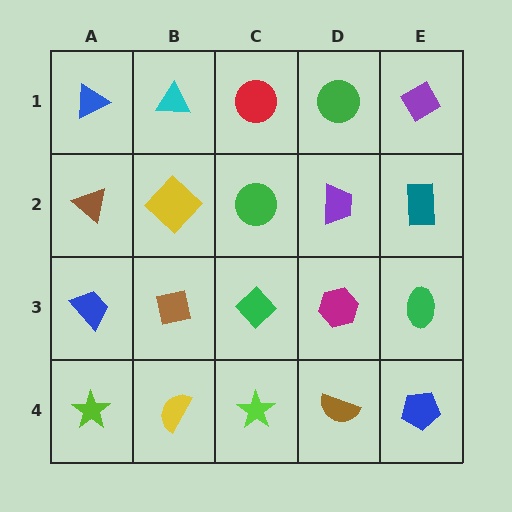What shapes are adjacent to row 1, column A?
A brown triangle (row 2, column A), a cyan triangle (row 1, column B).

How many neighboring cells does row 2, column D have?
4.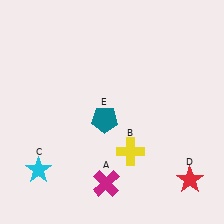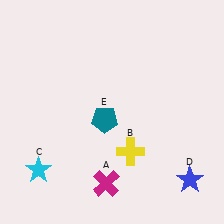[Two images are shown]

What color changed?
The star (D) changed from red in Image 1 to blue in Image 2.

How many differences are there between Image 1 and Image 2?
There is 1 difference between the two images.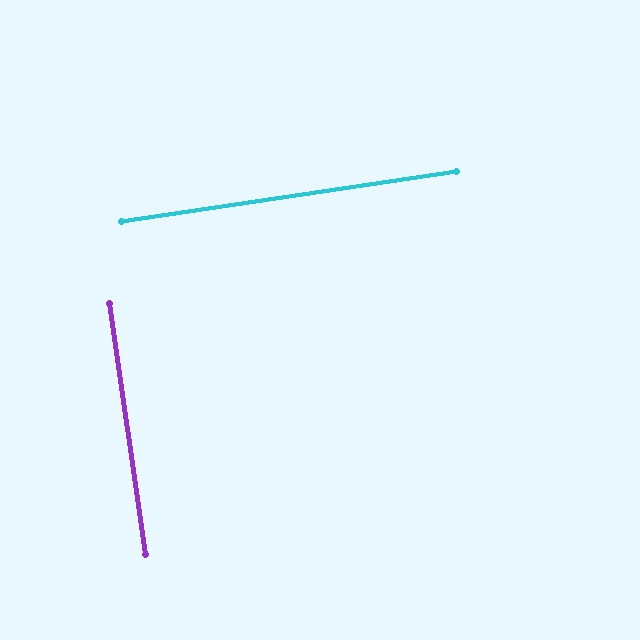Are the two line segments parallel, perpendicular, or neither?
Perpendicular — they meet at approximately 90°.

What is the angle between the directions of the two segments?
Approximately 90 degrees.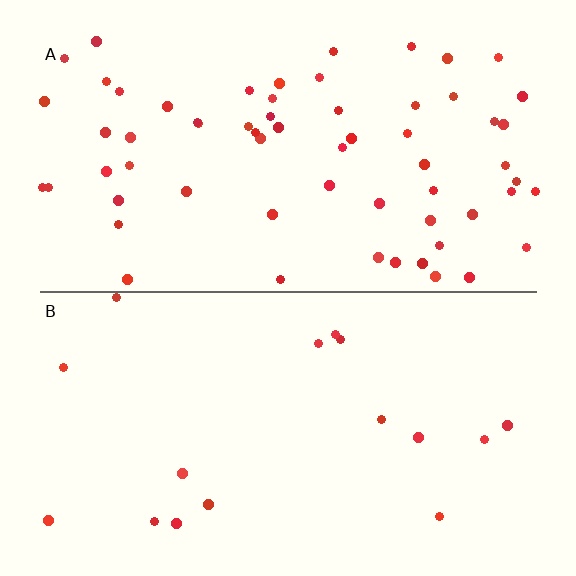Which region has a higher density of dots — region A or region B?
A (the top).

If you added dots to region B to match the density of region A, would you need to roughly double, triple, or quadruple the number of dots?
Approximately quadruple.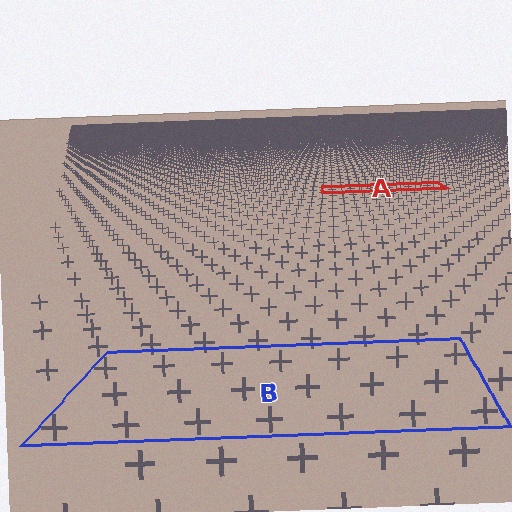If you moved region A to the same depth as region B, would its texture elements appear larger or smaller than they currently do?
They would appear larger. At a closer depth, the same texture elements are projected at a bigger on-screen size.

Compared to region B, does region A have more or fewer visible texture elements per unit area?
Region A has more texture elements per unit area — they are packed more densely because it is farther away.